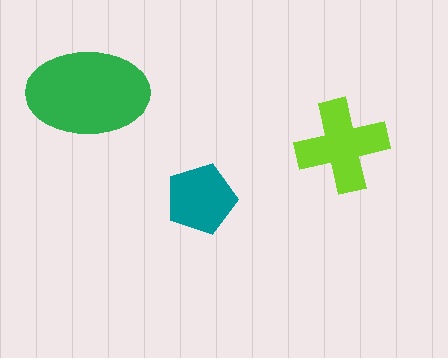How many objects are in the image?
There are 3 objects in the image.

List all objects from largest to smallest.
The green ellipse, the lime cross, the teal pentagon.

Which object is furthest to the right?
The lime cross is rightmost.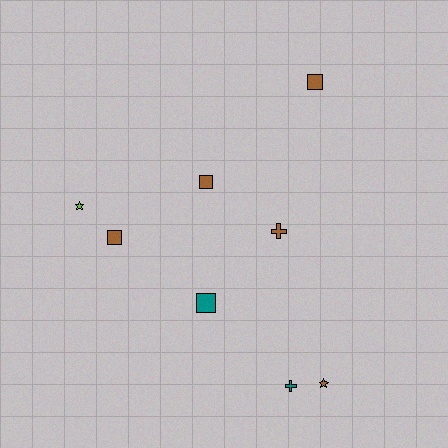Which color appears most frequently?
Brown, with 5 objects.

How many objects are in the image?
There are 8 objects.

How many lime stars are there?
There is 1 lime star.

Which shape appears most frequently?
Square, with 4 objects.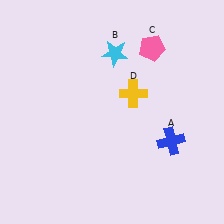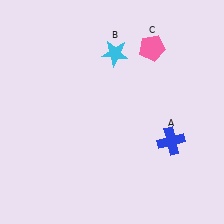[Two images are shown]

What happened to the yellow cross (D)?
The yellow cross (D) was removed in Image 2. It was in the top-right area of Image 1.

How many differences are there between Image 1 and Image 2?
There is 1 difference between the two images.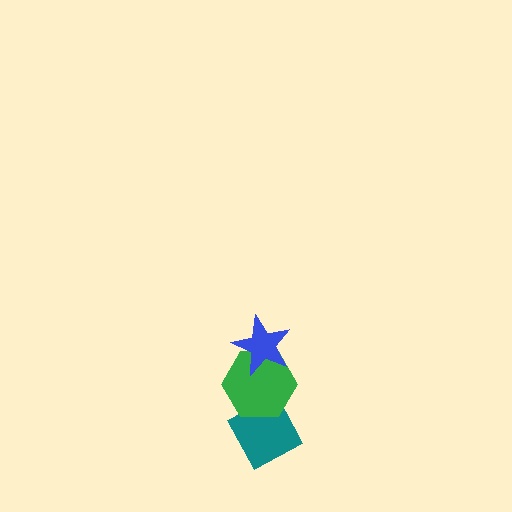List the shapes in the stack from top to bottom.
From top to bottom: the blue star, the green hexagon, the teal diamond.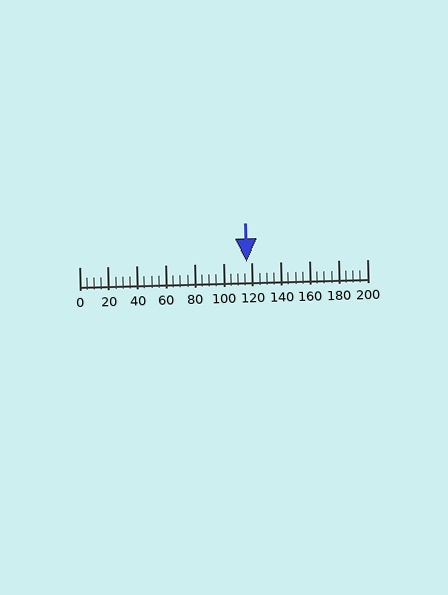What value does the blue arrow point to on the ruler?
The blue arrow points to approximately 116.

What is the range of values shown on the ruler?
The ruler shows values from 0 to 200.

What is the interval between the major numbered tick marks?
The major tick marks are spaced 20 units apart.